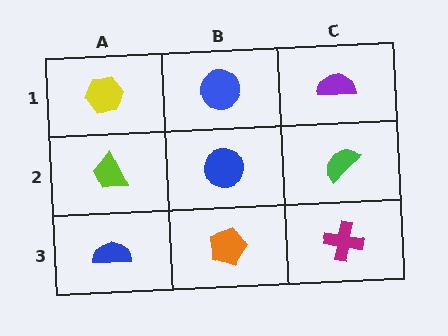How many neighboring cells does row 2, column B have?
4.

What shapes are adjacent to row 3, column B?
A blue circle (row 2, column B), a blue semicircle (row 3, column A), a magenta cross (row 3, column C).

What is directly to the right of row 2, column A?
A blue circle.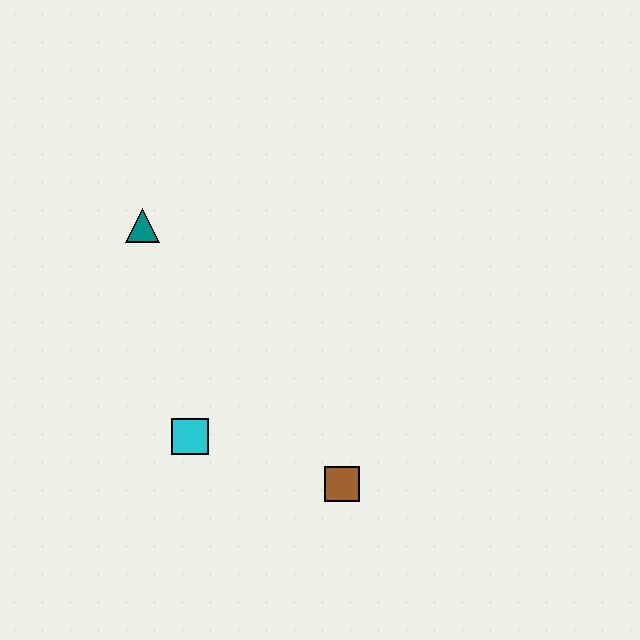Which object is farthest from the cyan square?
The teal triangle is farthest from the cyan square.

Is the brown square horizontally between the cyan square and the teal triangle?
No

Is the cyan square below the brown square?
No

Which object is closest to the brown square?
The cyan square is closest to the brown square.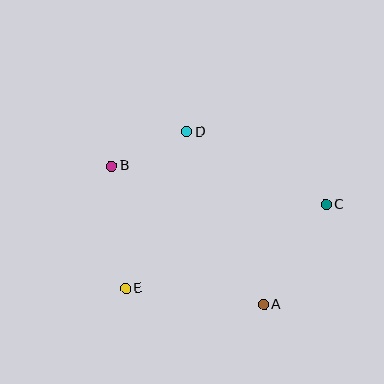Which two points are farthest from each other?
Points B and C are farthest from each other.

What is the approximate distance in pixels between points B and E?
The distance between B and E is approximately 123 pixels.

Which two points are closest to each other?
Points B and D are closest to each other.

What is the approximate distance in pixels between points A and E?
The distance between A and E is approximately 139 pixels.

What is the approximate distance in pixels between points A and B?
The distance between A and B is approximately 206 pixels.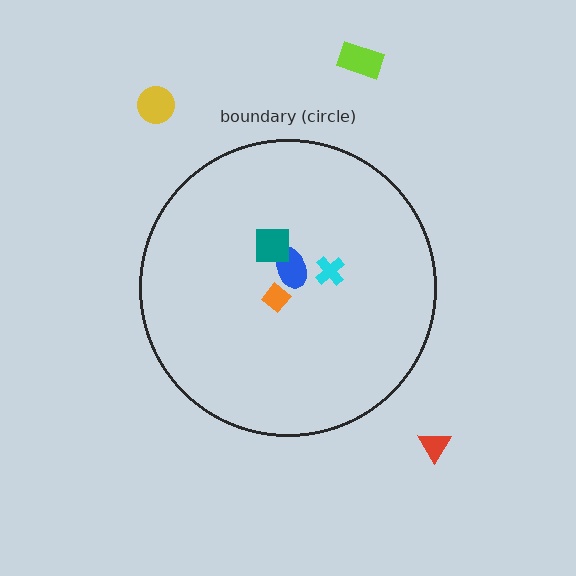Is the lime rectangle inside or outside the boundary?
Outside.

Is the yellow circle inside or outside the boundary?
Outside.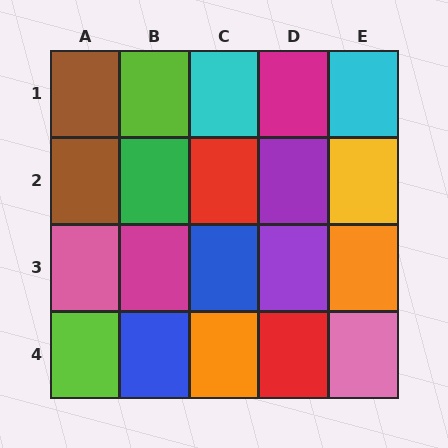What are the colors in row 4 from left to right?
Lime, blue, orange, red, pink.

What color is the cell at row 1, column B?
Lime.